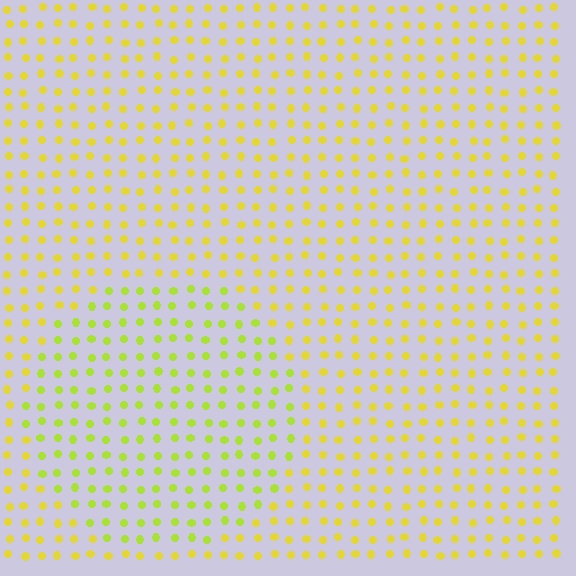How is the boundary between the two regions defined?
The boundary is defined purely by a slight shift in hue (about 24 degrees). Spacing, size, and orientation are identical on both sides.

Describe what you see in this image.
The image is filled with small yellow elements in a uniform arrangement. A circle-shaped region is visible where the elements are tinted to a slightly different hue, forming a subtle color boundary.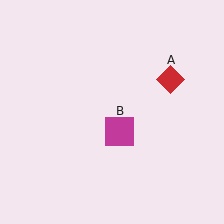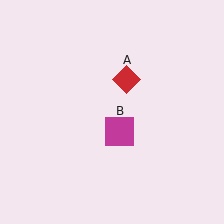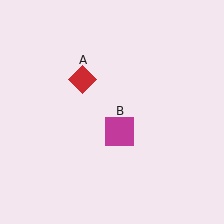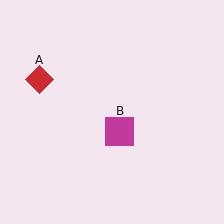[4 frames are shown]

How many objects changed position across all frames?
1 object changed position: red diamond (object A).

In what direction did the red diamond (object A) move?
The red diamond (object A) moved left.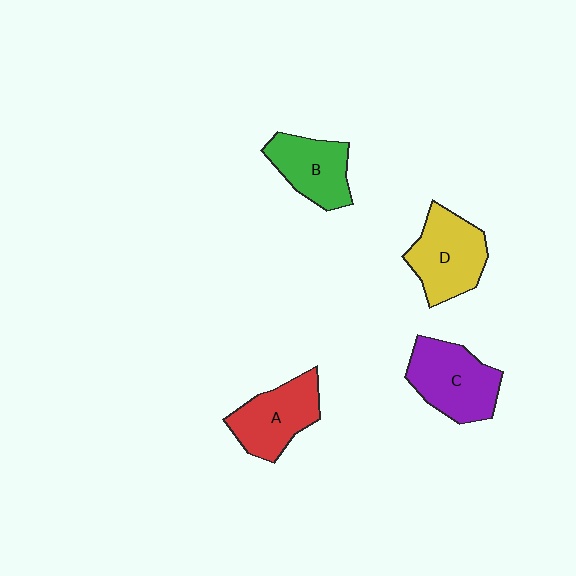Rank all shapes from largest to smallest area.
From largest to smallest: C (purple), D (yellow), A (red), B (green).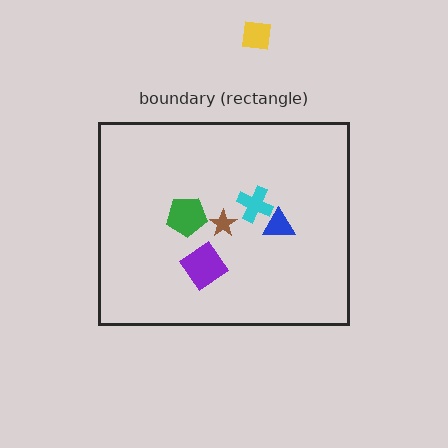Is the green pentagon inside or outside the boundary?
Inside.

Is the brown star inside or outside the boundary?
Inside.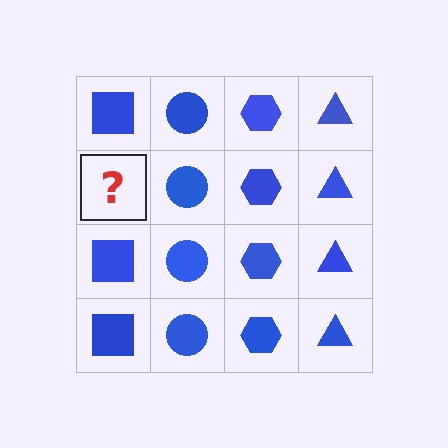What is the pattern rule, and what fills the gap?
The rule is that each column has a consistent shape. The gap should be filled with a blue square.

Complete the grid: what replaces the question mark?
The question mark should be replaced with a blue square.